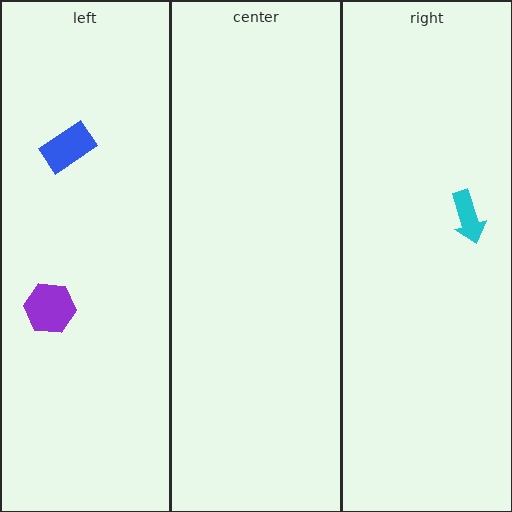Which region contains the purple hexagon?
The left region.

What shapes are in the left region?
The purple hexagon, the blue rectangle.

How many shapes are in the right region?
1.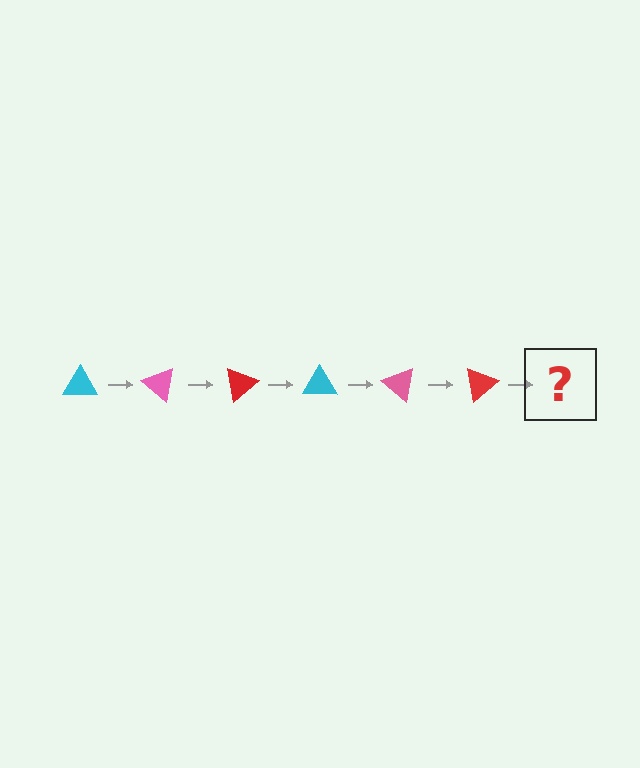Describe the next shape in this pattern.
It should be a cyan triangle, rotated 240 degrees from the start.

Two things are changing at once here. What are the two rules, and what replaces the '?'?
The two rules are that it rotates 40 degrees each step and the color cycles through cyan, pink, and red. The '?' should be a cyan triangle, rotated 240 degrees from the start.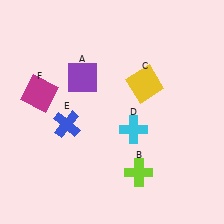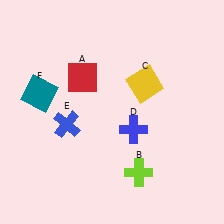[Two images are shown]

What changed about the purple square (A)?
In Image 1, A is purple. In Image 2, it changed to red.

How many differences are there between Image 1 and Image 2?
There are 3 differences between the two images.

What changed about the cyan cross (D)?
In Image 1, D is cyan. In Image 2, it changed to blue.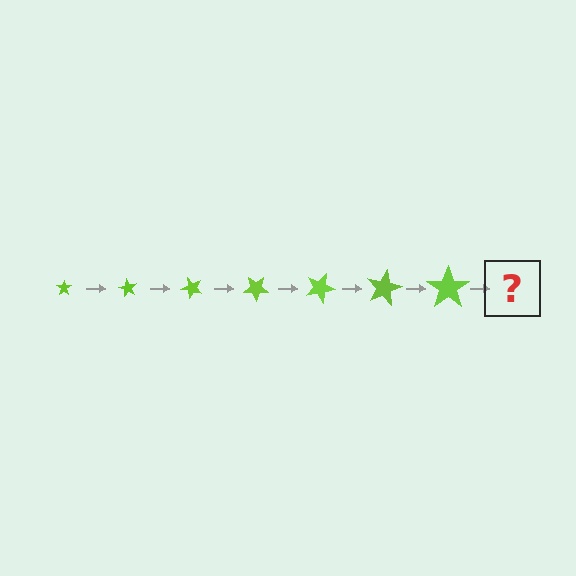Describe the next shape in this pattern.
It should be a star, larger than the previous one and rotated 420 degrees from the start.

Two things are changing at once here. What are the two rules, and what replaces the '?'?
The two rules are that the star grows larger each step and it rotates 60 degrees each step. The '?' should be a star, larger than the previous one and rotated 420 degrees from the start.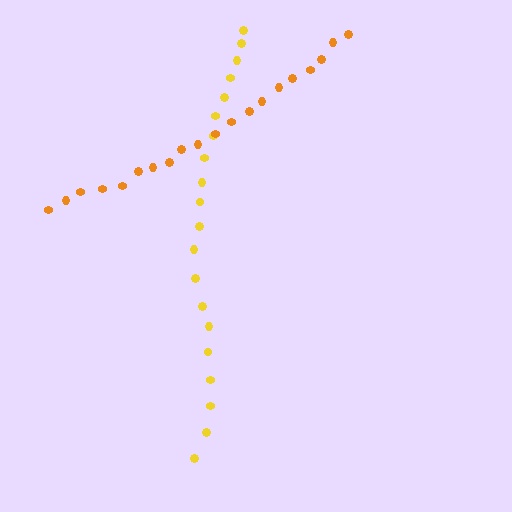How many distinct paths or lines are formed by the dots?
There are 2 distinct paths.